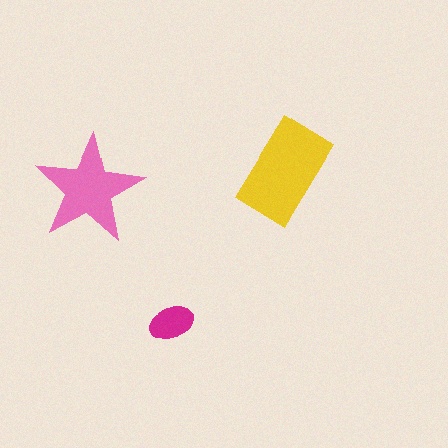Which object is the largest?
The yellow rectangle.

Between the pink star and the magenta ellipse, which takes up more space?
The pink star.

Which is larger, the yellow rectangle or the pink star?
The yellow rectangle.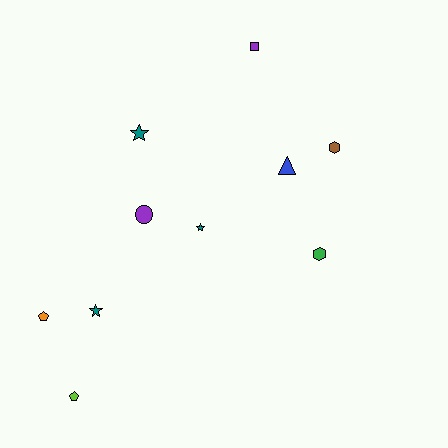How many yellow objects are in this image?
There are no yellow objects.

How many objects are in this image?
There are 10 objects.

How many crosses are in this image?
There are no crosses.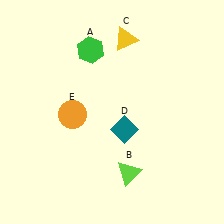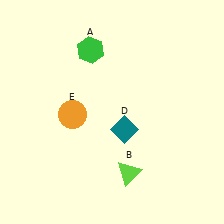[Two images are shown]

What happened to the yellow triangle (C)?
The yellow triangle (C) was removed in Image 2. It was in the top-right area of Image 1.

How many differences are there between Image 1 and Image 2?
There is 1 difference between the two images.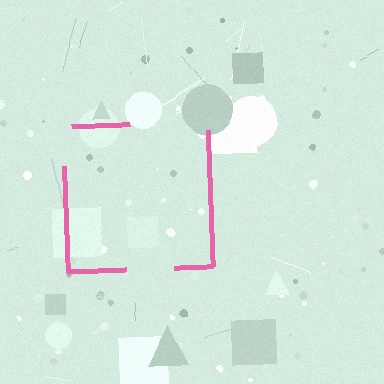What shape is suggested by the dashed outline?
The dashed outline suggests a square.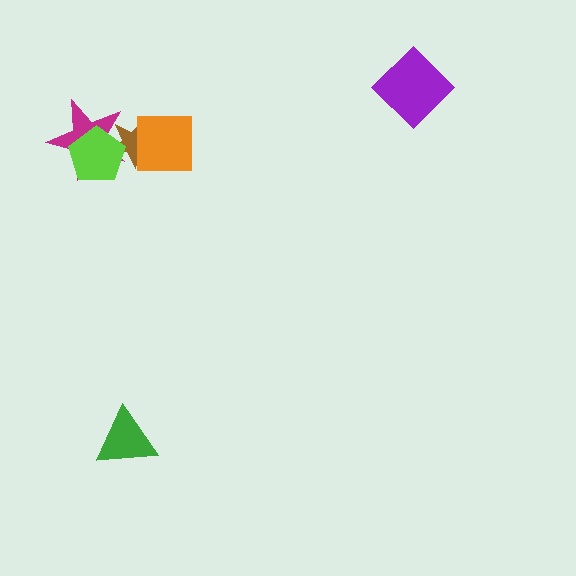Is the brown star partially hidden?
Yes, it is partially covered by another shape.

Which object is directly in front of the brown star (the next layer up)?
The magenta star is directly in front of the brown star.